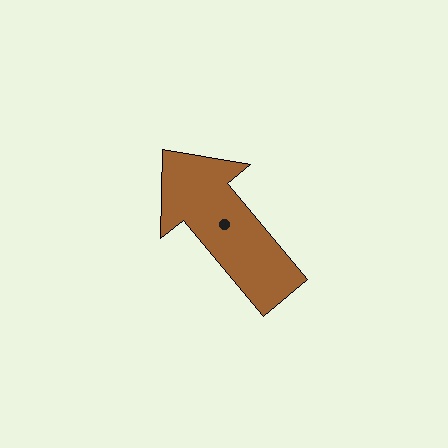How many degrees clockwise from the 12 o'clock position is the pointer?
Approximately 320 degrees.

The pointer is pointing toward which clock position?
Roughly 11 o'clock.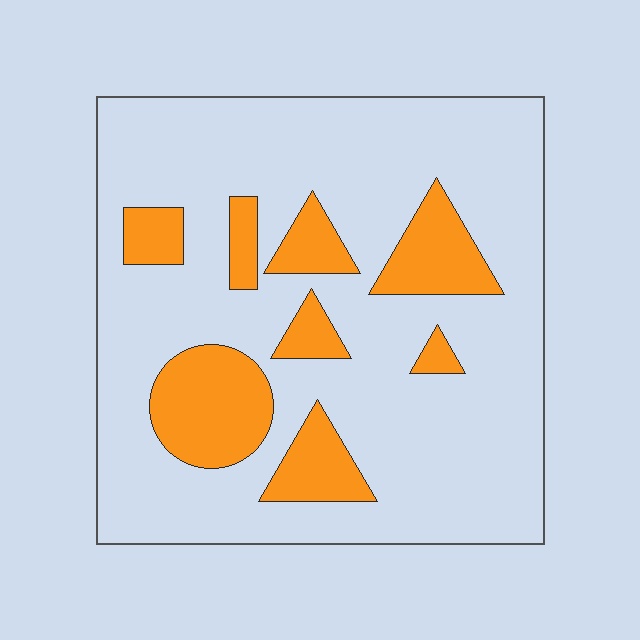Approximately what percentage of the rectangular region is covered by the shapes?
Approximately 20%.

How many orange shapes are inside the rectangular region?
8.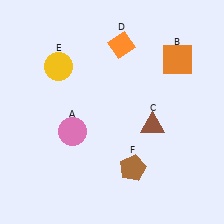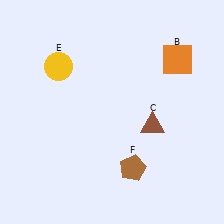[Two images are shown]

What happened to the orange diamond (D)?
The orange diamond (D) was removed in Image 2. It was in the top-right area of Image 1.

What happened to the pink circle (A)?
The pink circle (A) was removed in Image 2. It was in the bottom-left area of Image 1.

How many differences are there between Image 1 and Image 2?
There are 2 differences between the two images.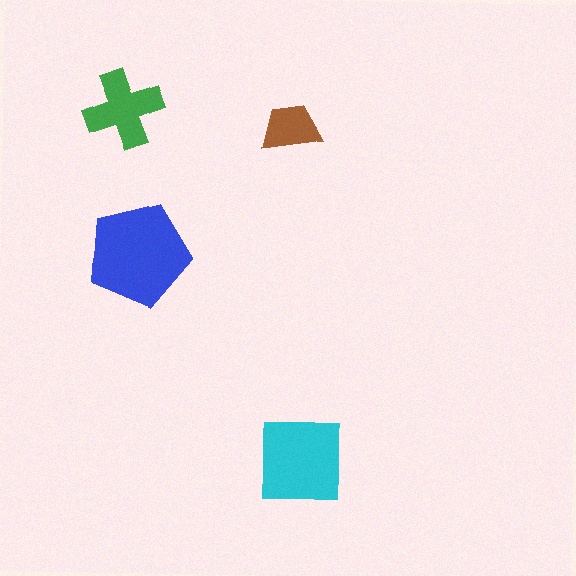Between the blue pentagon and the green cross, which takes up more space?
The blue pentagon.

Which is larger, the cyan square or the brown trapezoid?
The cyan square.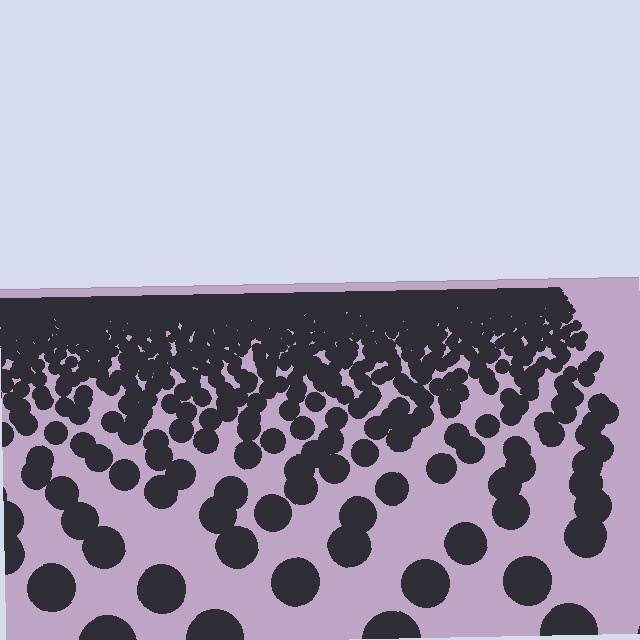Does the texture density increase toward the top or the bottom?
Density increases toward the top.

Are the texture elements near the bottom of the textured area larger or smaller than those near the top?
Larger. Near the bottom, elements are closer to the viewer and appear at a bigger on-screen size.